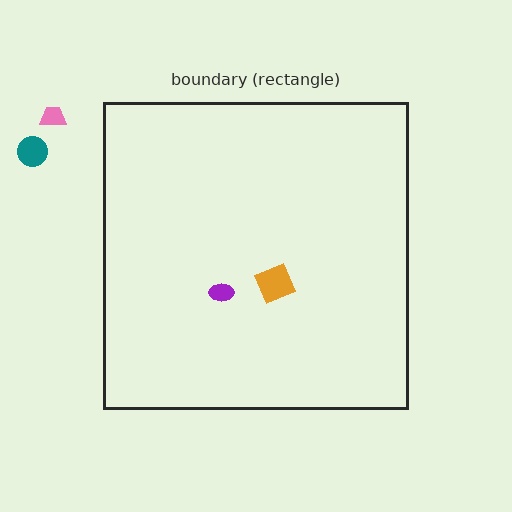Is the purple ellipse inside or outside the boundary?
Inside.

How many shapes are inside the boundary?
2 inside, 2 outside.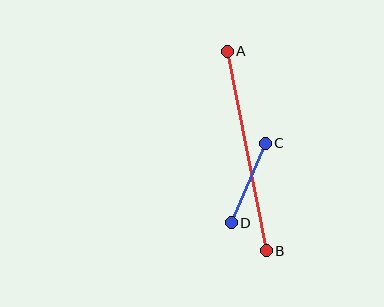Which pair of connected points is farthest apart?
Points A and B are farthest apart.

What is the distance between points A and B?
The distance is approximately 203 pixels.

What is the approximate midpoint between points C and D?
The midpoint is at approximately (248, 183) pixels.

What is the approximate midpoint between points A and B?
The midpoint is at approximately (247, 151) pixels.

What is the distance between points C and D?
The distance is approximately 86 pixels.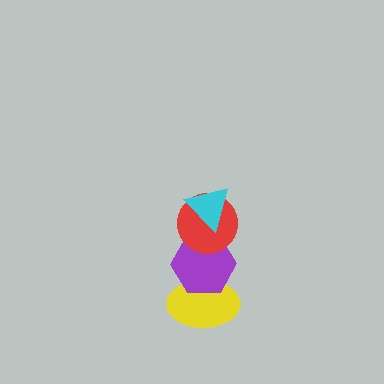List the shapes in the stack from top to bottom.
From top to bottom: the cyan triangle, the red circle, the purple hexagon, the yellow ellipse.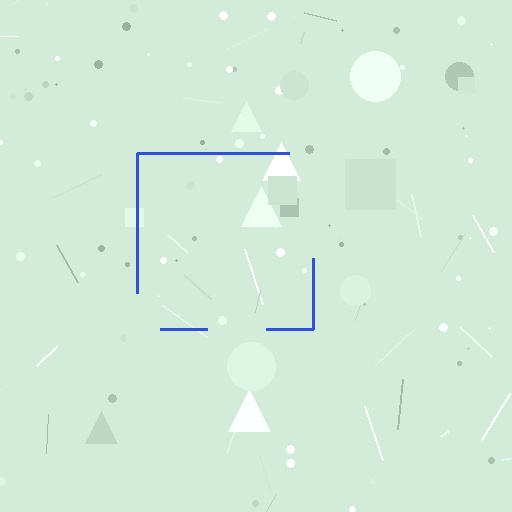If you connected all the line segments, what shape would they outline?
They would outline a square.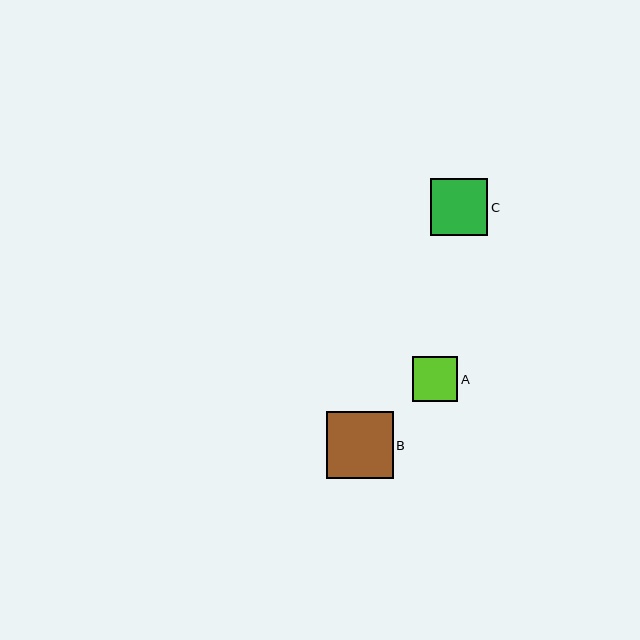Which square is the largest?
Square B is the largest with a size of approximately 67 pixels.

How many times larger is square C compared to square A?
Square C is approximately 1.3 times the size of square A.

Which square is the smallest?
Square A is the smallest with a size of approximately 45 pixels.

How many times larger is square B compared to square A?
Square B is approximately 1.5 times the size of square A.